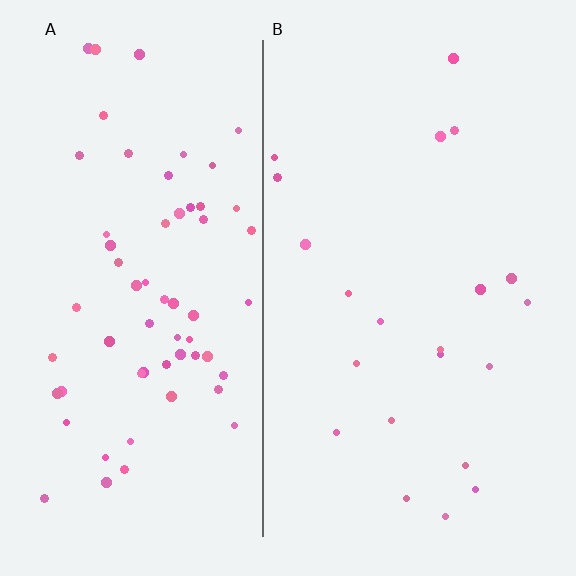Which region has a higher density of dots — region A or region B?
A (the left).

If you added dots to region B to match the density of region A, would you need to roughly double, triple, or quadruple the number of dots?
Approximately triple.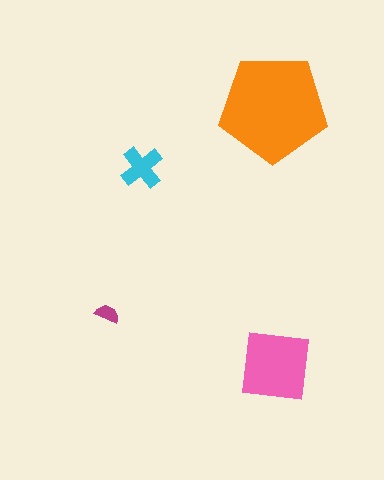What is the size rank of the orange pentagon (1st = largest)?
1st.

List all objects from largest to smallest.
The orange pentagon, the pink square, the cyan cross, the magenta semicircle.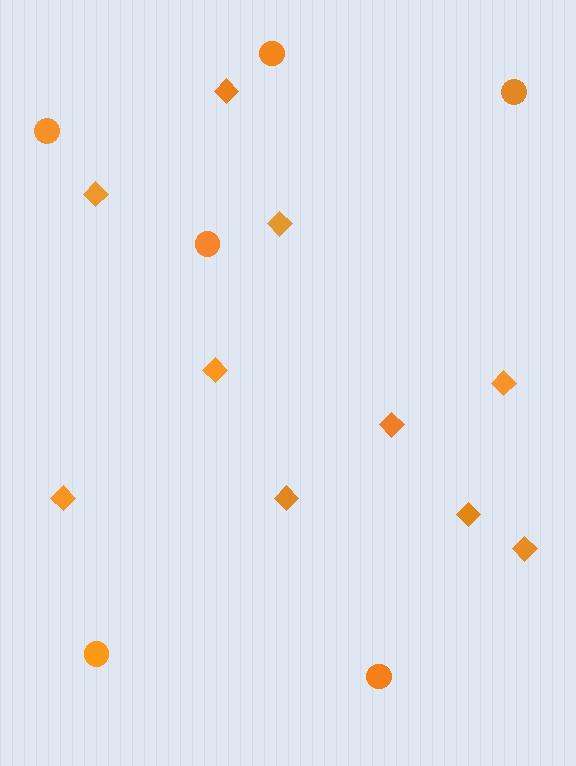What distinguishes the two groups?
There are 2 groups: one group of circles (6) and one group of diamonds (10).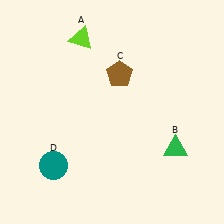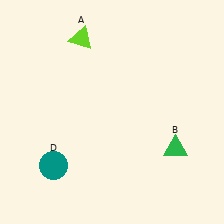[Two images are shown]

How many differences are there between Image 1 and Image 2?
There is 1 difference between the two images.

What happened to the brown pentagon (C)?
The brown pentagon (C) was removed in Image 2. It was in the top-right area of Image 1.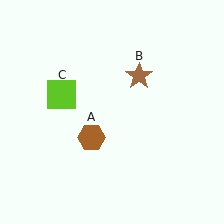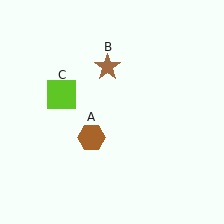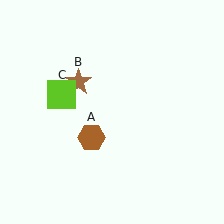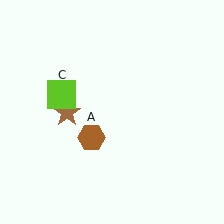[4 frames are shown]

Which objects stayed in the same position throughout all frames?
Brown hexagon (object A) and lime square (object C) remained stationary.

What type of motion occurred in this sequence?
The brown star (object B) rotated counterclockwise around the center of the scene.